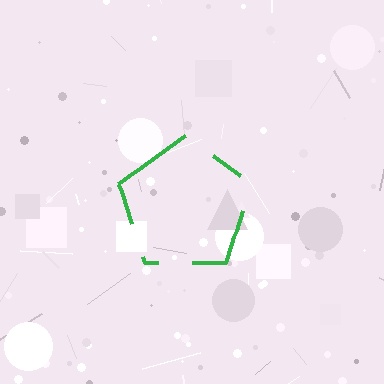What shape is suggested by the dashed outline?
The dashed outline suggests a pentagon.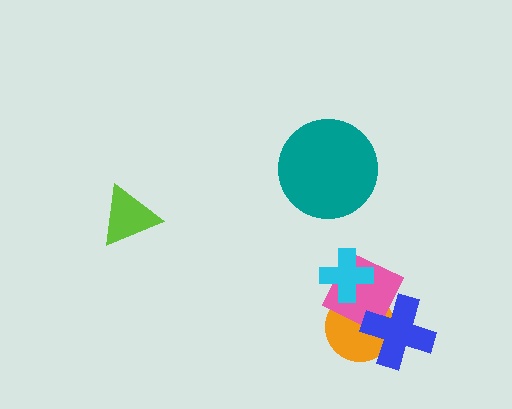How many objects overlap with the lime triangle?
0 objects overlap with the lime triangle.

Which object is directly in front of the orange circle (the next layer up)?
The pink square is directly in front of the orange circle.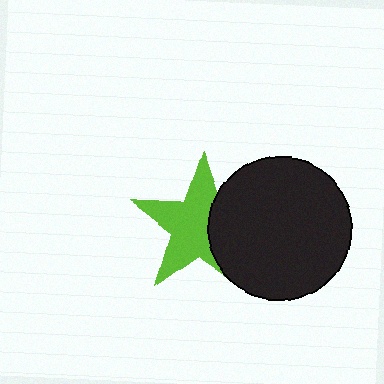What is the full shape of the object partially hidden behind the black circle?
The partially hidden object is a lime star.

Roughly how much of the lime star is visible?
About half of it is visible (roughly 65%).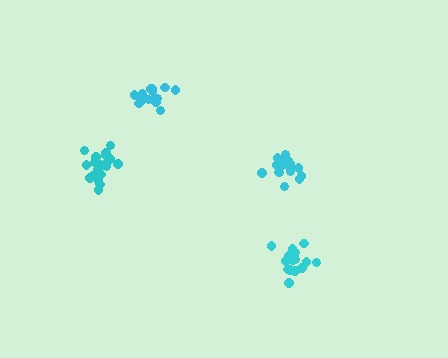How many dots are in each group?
Group 1: 19 dots, Group 2: 18 dots, Group 3: 16 dots, Group 4: 15 dots (68 total).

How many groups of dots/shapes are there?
There are 4 groups.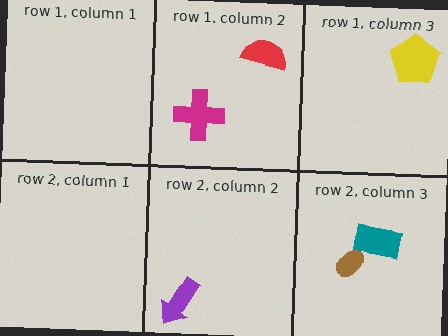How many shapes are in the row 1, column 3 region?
1.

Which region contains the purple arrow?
The row 2, column 2 region.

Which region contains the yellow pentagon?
The row 1, column 3 region.